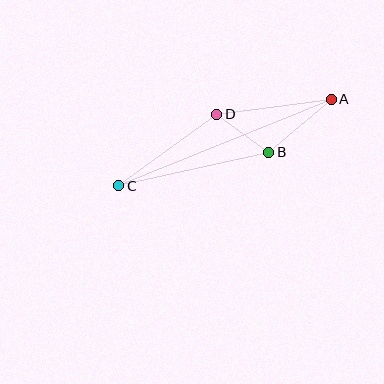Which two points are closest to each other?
Points B and D are closest to each other.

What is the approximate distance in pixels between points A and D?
The distance between A and D is approximately 115 pixels.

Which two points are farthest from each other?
Points A and C are farthest from each other.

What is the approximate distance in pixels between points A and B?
The distance between A and B is approximately 82 pixels.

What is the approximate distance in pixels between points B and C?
The distance between B and C is approximately 154 pixels.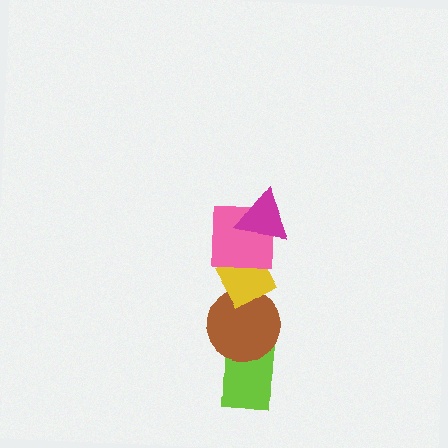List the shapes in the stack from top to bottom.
From top to bottom: the magenta triangle, the pink square, the yellow diamond, the brown circle, the lime rectangle.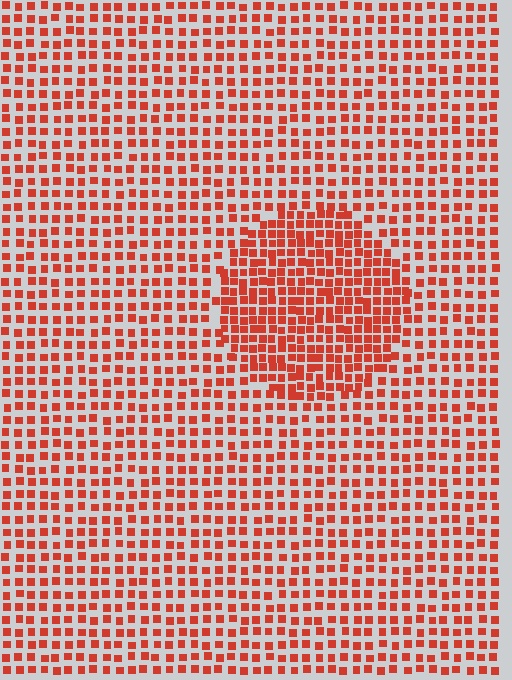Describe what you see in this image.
The image contains small red elements arranged at two different densities. A circle-shaped region is visible where the elements are more densely packed than the surrounding area.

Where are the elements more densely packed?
The elements are more densely packed inside the circle boundary.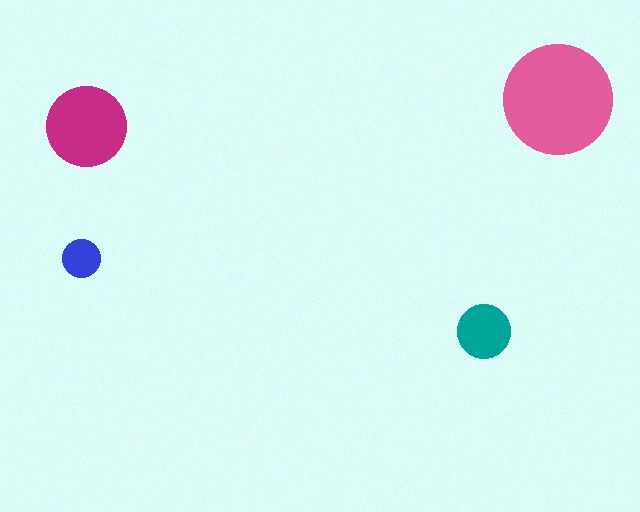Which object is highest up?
The pink circle is topmost.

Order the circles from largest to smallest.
the pink one, the magenta one, the teal one, the blue one.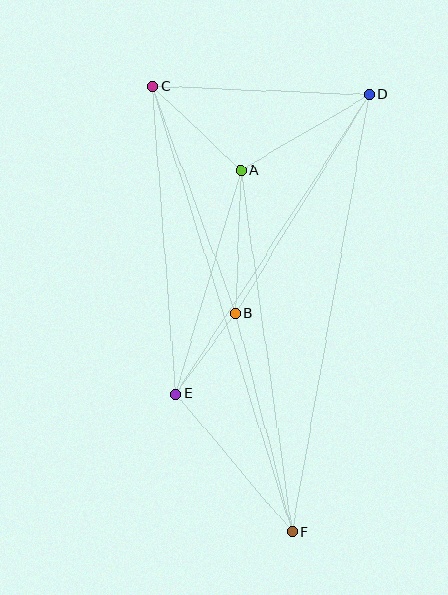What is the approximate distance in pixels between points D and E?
The distance between D and E is approximately 356 pixels.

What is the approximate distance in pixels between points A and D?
The distance between A and D is approximately 149 pixels.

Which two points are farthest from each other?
Points C and F are farthest from each other.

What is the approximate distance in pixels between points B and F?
The distance between B and F is approximately 226 pixels.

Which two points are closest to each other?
Points B and E are closest to each other.